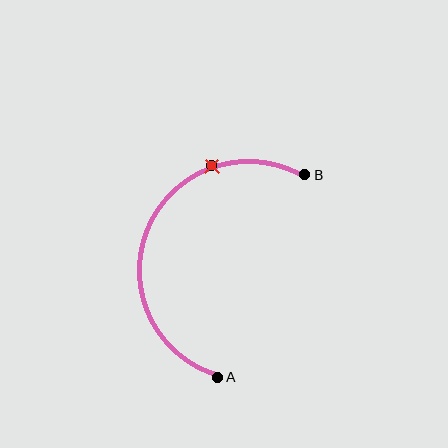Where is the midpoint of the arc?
The arc midpoint is the point on the curve farthest from the straight line joining A and B. It sits to the left of that line.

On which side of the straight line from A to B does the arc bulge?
The arc bulges to the left of the straight line connecting A and B.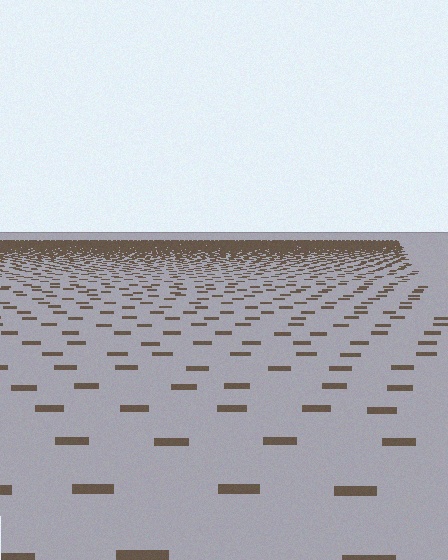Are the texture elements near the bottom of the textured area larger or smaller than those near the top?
Larger. Near the bottom, elements are closer to the viewer and appear at a bigger on-screen size.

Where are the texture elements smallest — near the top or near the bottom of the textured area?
Near the top.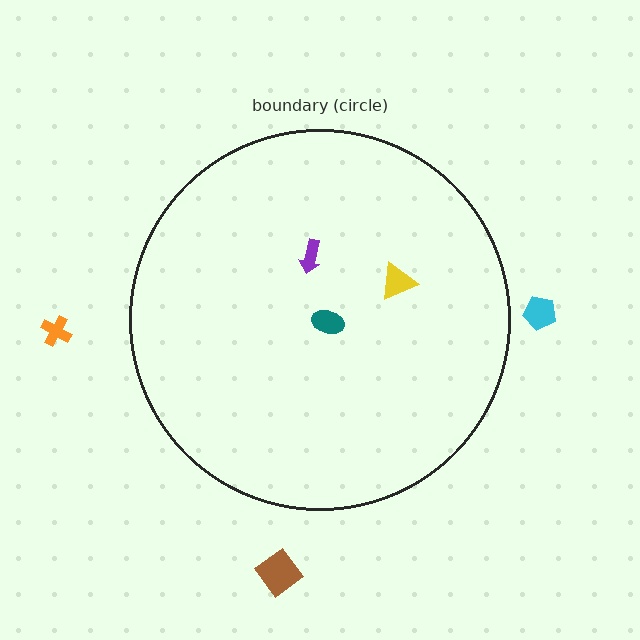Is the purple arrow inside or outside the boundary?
Inside.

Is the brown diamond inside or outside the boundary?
Outside.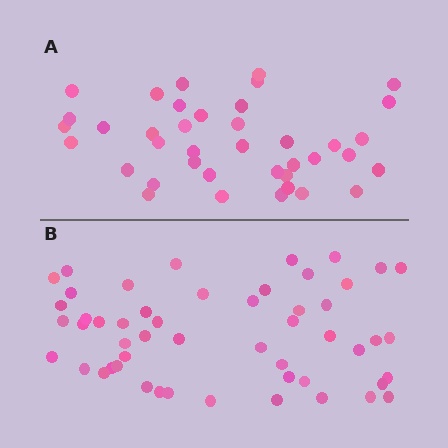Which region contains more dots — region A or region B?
Region B (the bottom region) has more dots.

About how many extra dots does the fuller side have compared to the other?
Region B has approximately 15 more dots than region A.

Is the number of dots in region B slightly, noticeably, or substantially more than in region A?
Region B has noticeably more, but not dramatically so. The ratio is roughly 1.3 to 1.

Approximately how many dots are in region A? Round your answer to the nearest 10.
About 40 dots. (The exact count is 39, which rounds to 40.)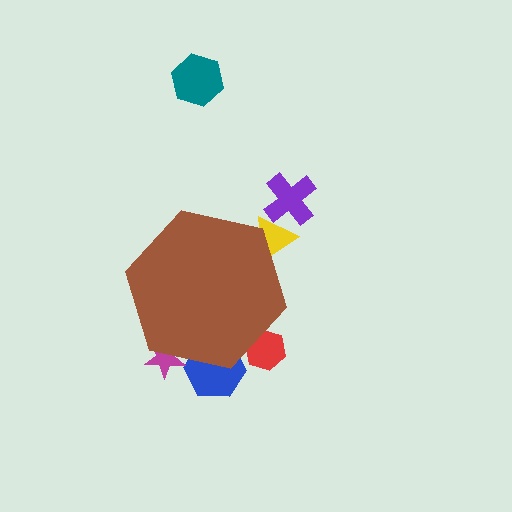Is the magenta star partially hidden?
Yes, the magenta star is partially hidden behind the brown hexagon.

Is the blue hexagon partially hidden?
Yes, the blue hexagon is partially hidden behind the brown hexagon.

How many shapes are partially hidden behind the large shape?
4 shapes are partially hidden.